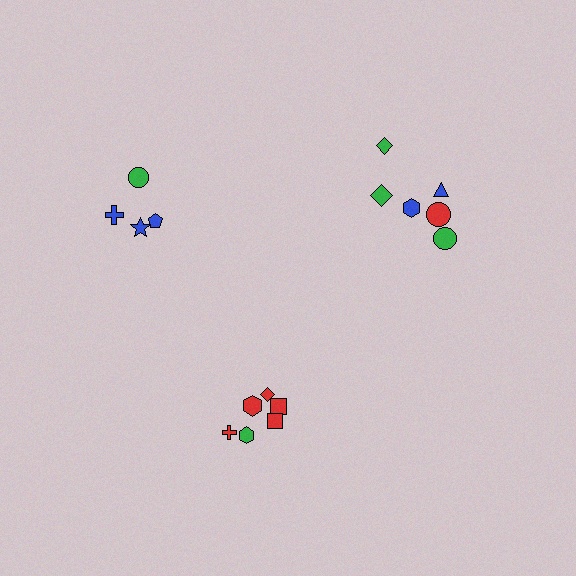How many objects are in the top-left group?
There are 4 objects.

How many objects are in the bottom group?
There are 6 objects.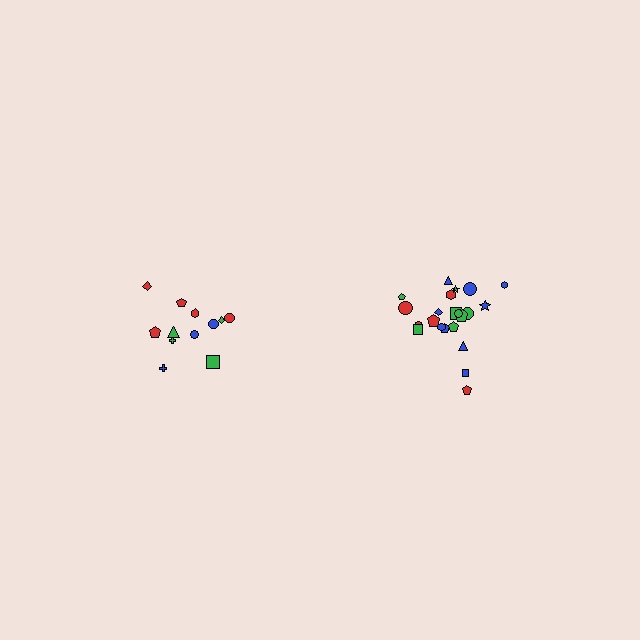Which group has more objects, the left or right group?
The right group.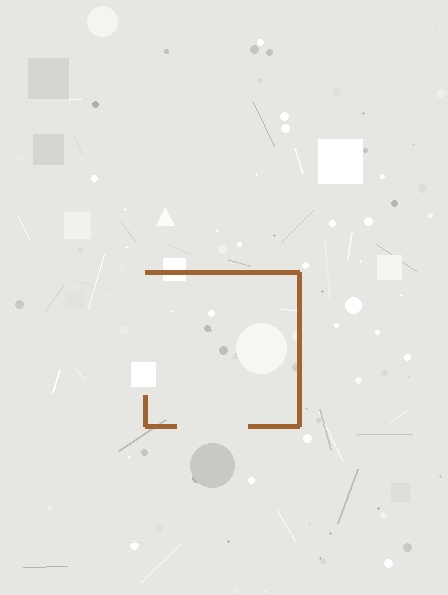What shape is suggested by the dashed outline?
The dashed outline suggests a square.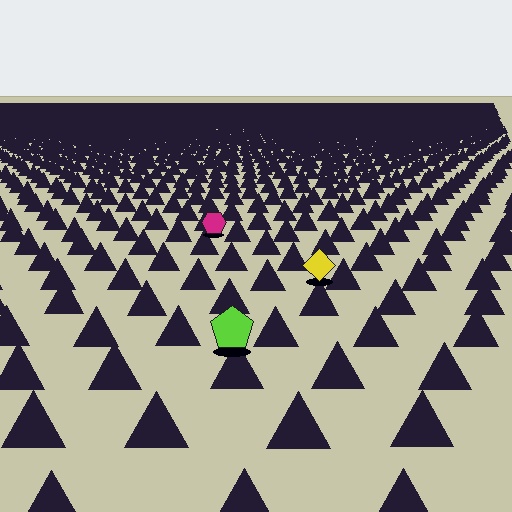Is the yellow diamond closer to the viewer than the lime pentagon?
No. The lime pentagon is closer — you can tell from the texture gradient: the ground texture is coarser near it.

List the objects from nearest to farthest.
From nearest to farthest: the lime pentagon, the yellow diamond, the magenta hexagon.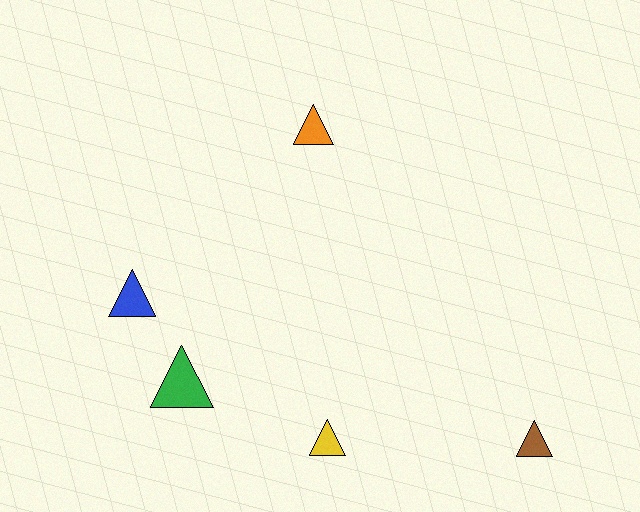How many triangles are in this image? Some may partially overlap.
There are 5 triangles.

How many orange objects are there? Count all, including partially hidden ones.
There is 1 orange object.